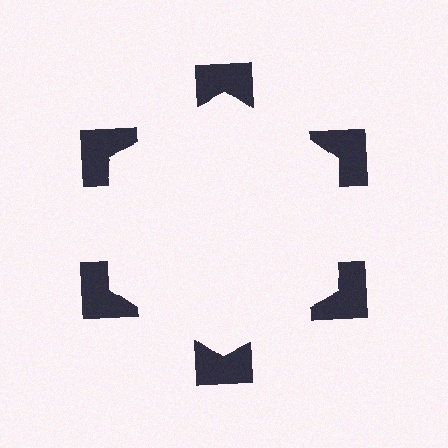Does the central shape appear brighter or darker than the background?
It typically appears slightly brighter than the background, even though no actual brightness change is drawn.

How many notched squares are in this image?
There are 6 — one at each vertex of the illusory hexagon.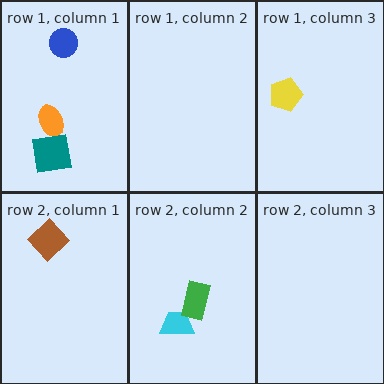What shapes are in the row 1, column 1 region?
The blue circle, the orange ellipse, the teal square.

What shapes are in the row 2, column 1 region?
The brown diamond.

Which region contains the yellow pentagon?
The row 1, column 3 region.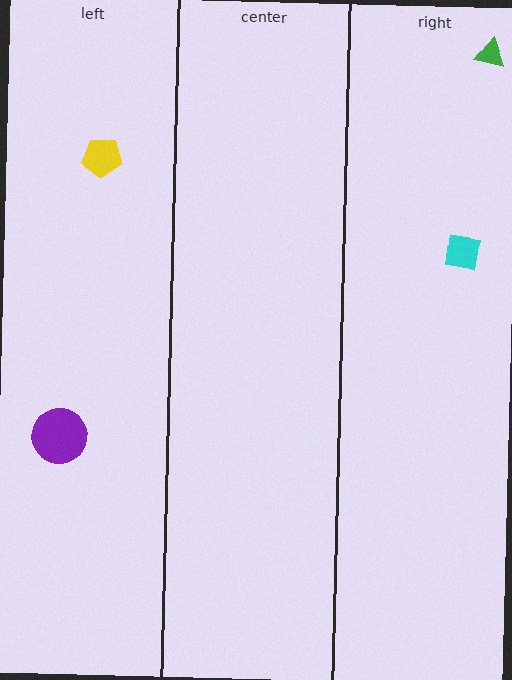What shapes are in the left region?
The yellow pentagon, the purple circle.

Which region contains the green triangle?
The right region.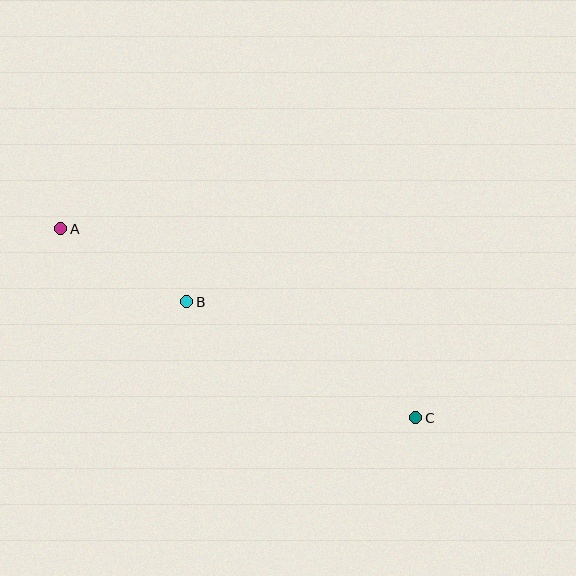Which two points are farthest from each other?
Points A and C are farthest from each other.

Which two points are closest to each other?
Points A and B are closest to each other.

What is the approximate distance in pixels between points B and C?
The distance between B and C is approximately 257 pixels.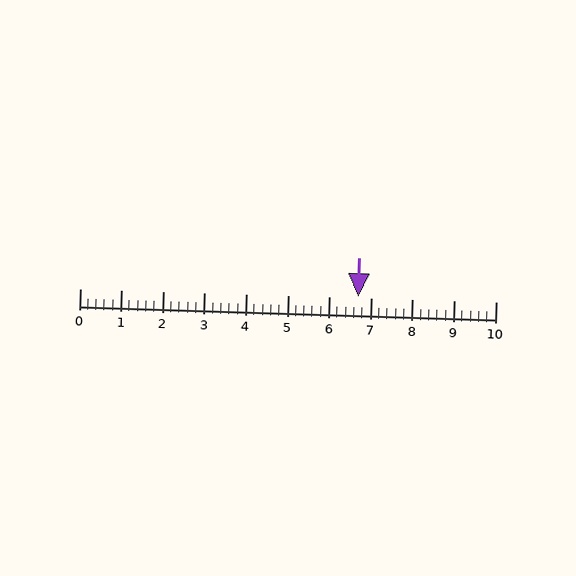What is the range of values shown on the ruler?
The ruler shows values from 0 to 10.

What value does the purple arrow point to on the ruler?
The purple arrow points to approximately 6.7.